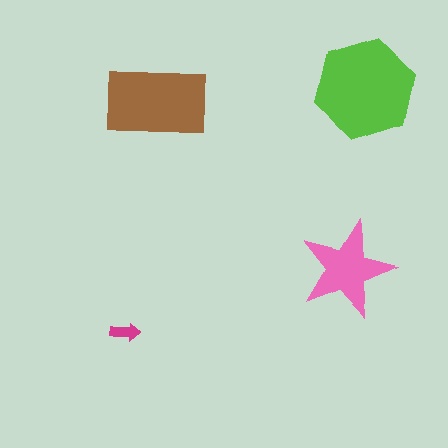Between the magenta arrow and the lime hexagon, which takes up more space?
The lime hexagon.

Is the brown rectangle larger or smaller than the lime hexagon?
Smaller.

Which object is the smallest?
The magenta arrow.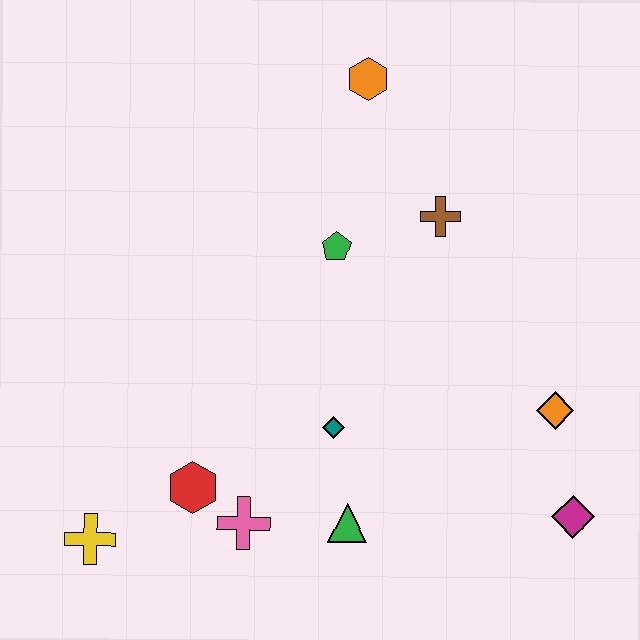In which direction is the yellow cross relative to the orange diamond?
The yellow cross is to the left of the orange diamond.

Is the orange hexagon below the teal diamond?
No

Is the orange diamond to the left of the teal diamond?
No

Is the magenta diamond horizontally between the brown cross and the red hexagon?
No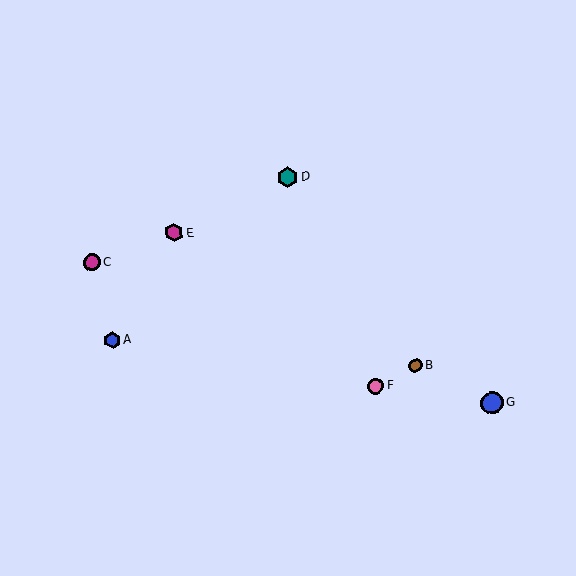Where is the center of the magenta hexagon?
The center of the magenta hexagon is at (174, 233).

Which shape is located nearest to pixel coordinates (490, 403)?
The blue circle (labeled G) at (492, 403) is nearest to that location.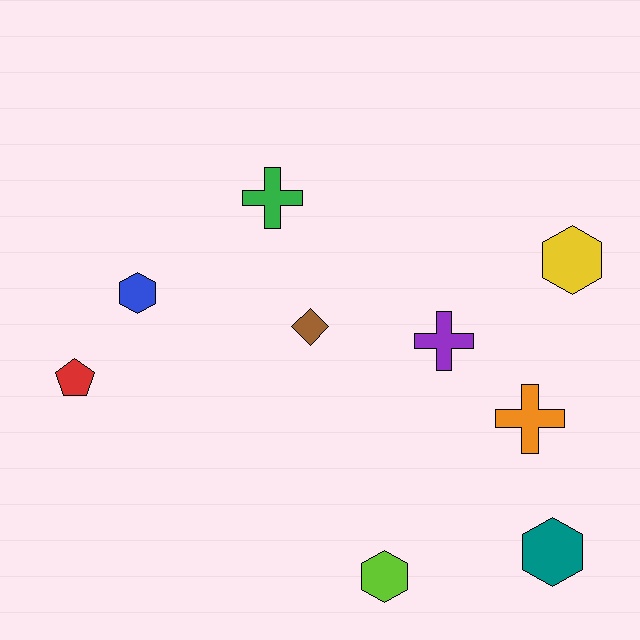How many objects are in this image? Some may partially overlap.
There are 9 objects.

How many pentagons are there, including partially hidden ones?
There is 1 pentagon.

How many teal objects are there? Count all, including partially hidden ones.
There is 1 teal object.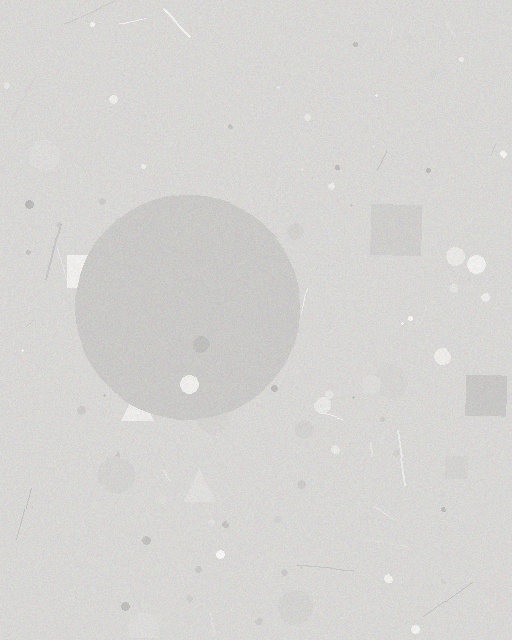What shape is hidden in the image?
A circle is hidden in the image.